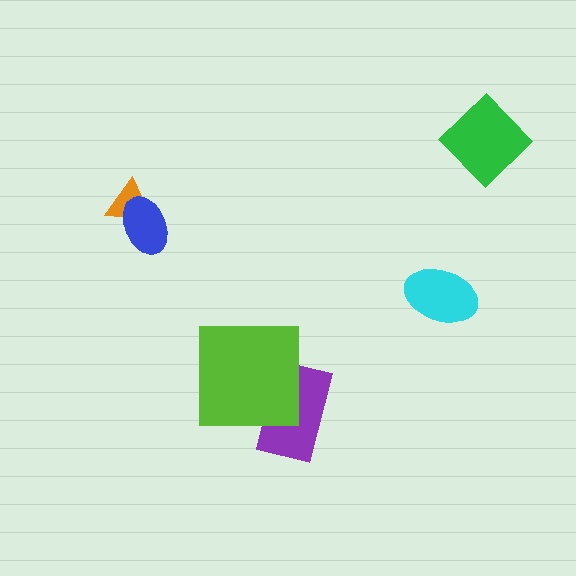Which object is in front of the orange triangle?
The blue ellipse is in front of the orange triangle.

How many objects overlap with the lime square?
1 object overlaps with the lime square.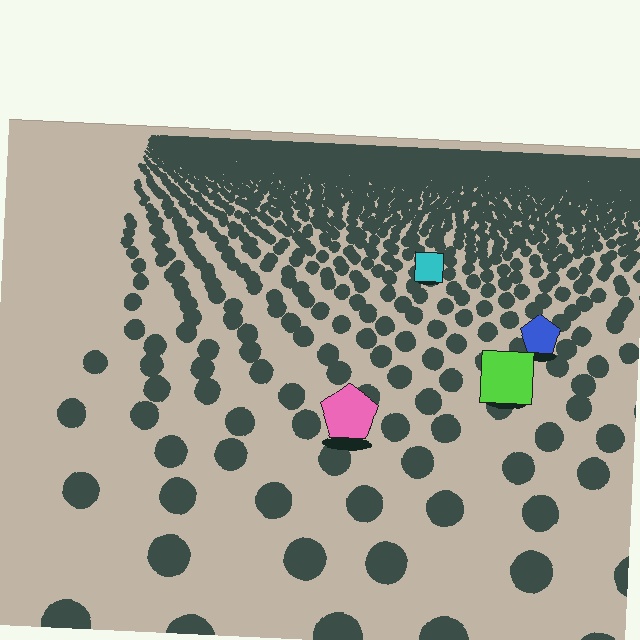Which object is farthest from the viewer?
The cyan square is farthest from the viewer. It appears smaller and the ground texture around it is denser.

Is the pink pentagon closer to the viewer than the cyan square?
Yes. The pink pentagon is closer — you can tell from the texture gradient: the ground texture is coarser near it.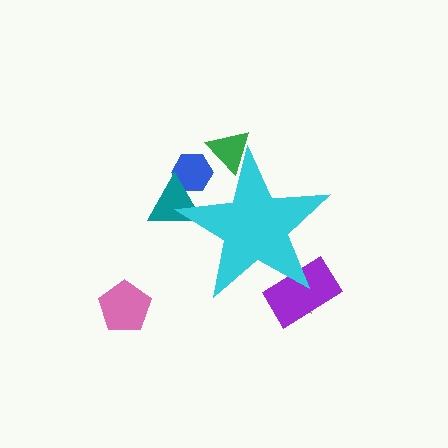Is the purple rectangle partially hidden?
Yes, the purple rectangle is partially hidden behind the cyan star.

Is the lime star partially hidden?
Yes, the lime star is partially hidden behind the cyan star.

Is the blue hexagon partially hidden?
Yes, the blue hexagon is partially hidden behind the cyan star.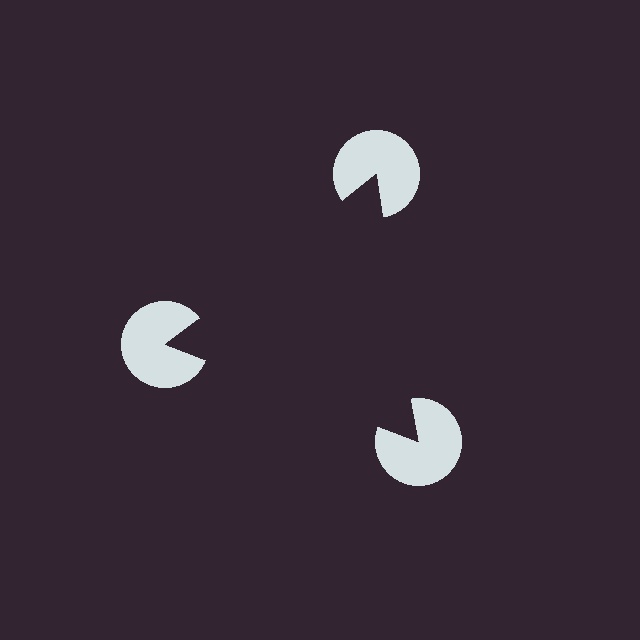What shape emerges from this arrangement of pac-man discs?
An illusory triangle — its edges are inferred from the aligned wedge cuts in the pac-man discs, not physically drawn.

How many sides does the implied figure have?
3 sides.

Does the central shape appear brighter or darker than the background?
It typically appears slightly darker than the background, even though no actual brightness change is drawn.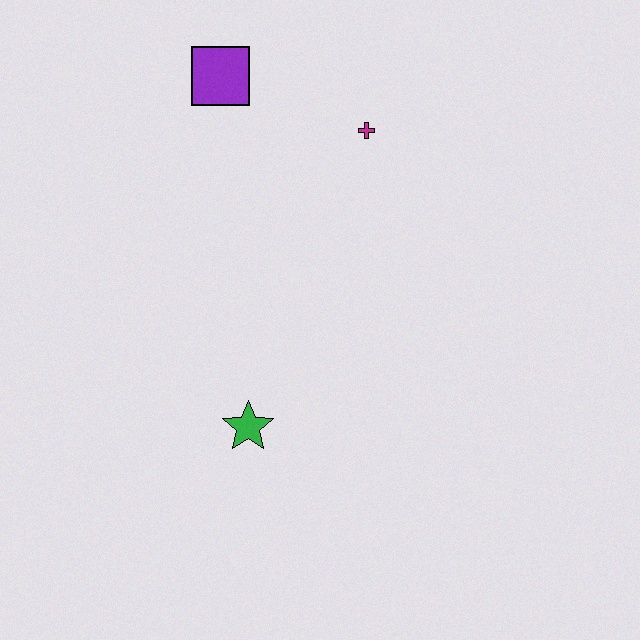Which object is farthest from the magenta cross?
The green star is farthest from the magenta cross.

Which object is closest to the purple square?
The magenta cross is closest to the purple square.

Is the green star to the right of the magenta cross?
No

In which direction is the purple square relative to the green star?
The purple square is above the green star.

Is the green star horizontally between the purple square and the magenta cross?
Yes